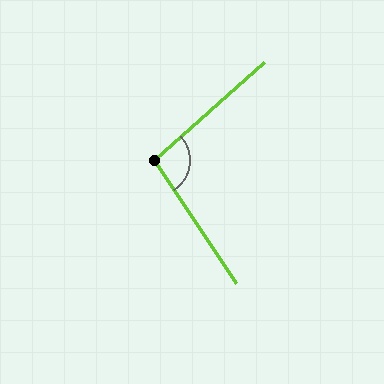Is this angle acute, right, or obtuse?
It is obtuse.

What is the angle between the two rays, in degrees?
Approximately 98 degrees.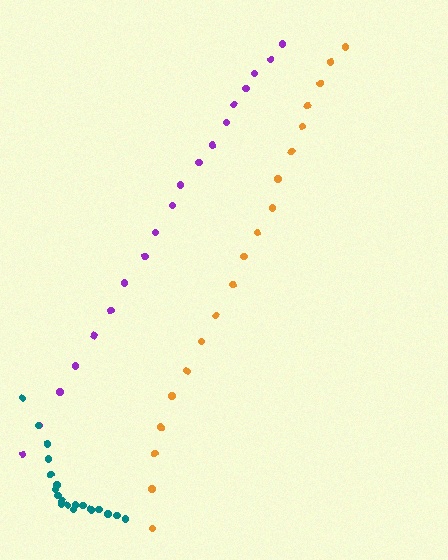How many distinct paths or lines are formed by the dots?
There are 3 distinct paths.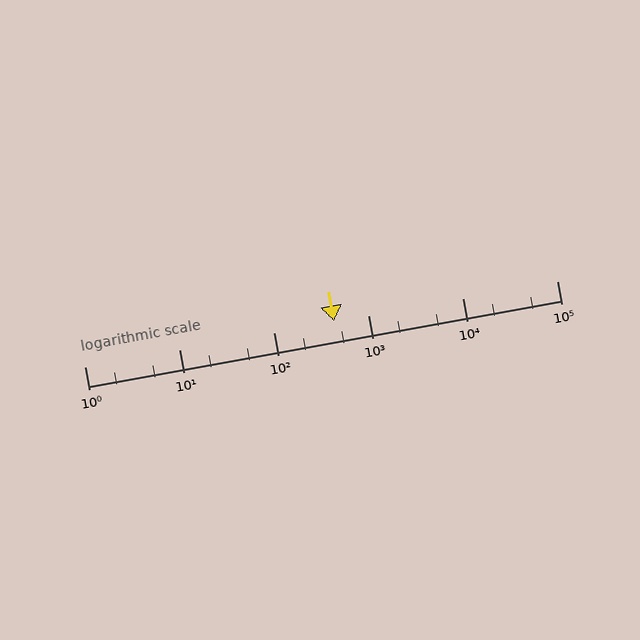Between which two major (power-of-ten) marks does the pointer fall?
The pointer is between 100 and 1000.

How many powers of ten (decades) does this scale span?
The scale spans 5 decades, from 1 to 100000.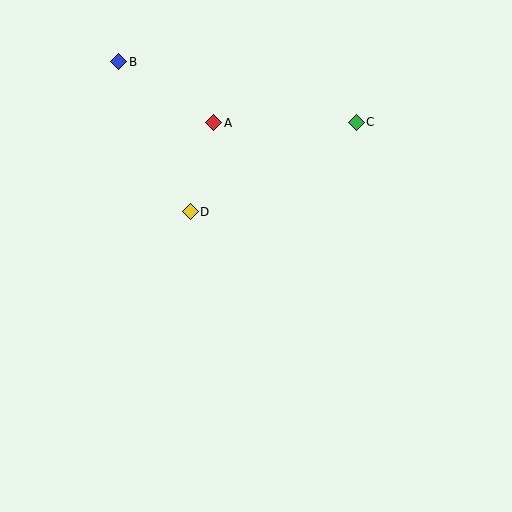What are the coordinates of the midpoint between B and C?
The midpoint between B and C is at (237, 92).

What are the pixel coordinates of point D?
Point D is at (190, 212).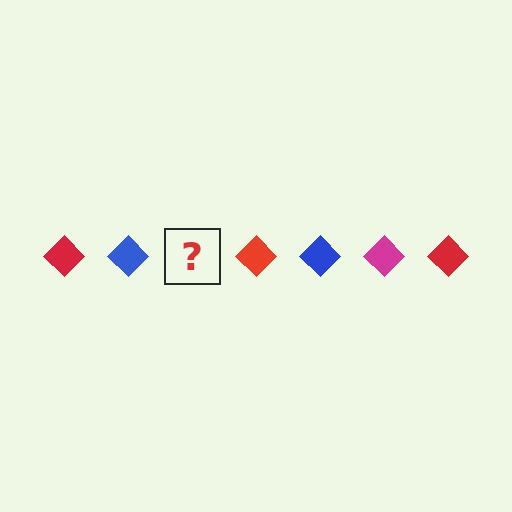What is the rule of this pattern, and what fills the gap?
The rule is that the pattern cycles through red, blue, magenta diamonds. The gap should be filled with a magenta diamond.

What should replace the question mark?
The question mark should be replaced with a magenta diamond.